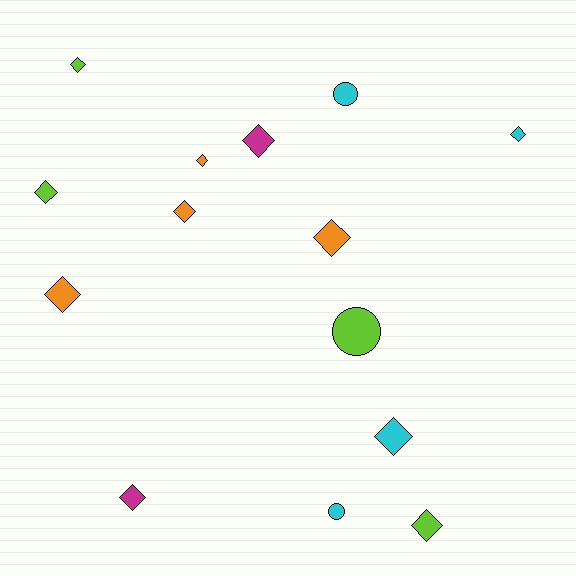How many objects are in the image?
There are 14 objects.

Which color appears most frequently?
Lime, with 4 objects.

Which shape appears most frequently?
Diamond, with 11 objects.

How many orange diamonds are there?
There are 4 orange diamonds.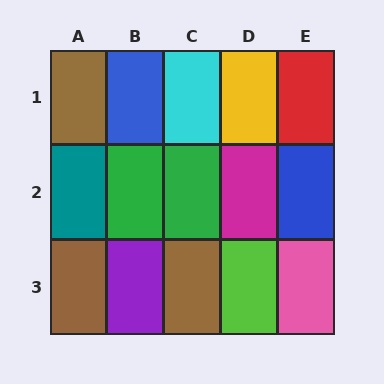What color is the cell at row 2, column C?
Green.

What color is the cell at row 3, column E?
Pink.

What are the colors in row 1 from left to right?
Brown, blue, cyan, yellow, red.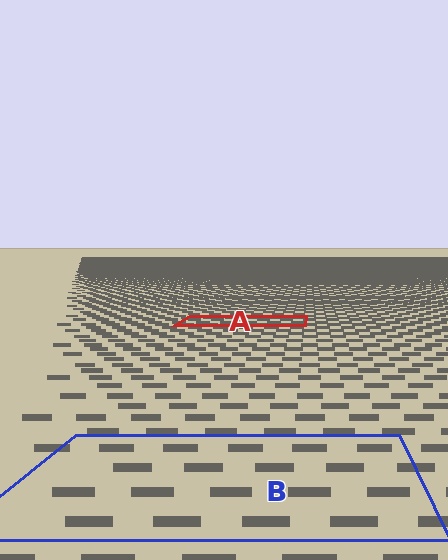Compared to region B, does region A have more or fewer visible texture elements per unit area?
Region A has more texture elements per unit area — they are packed more densely because it is farther away.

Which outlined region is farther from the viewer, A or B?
Region A is farther from the viewer — the texture elements inside it appear smaller and more densely packed.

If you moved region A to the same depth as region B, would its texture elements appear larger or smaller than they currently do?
They would appear larger. At a closer depth, the same texture elements are projected at a bigger on-screen size.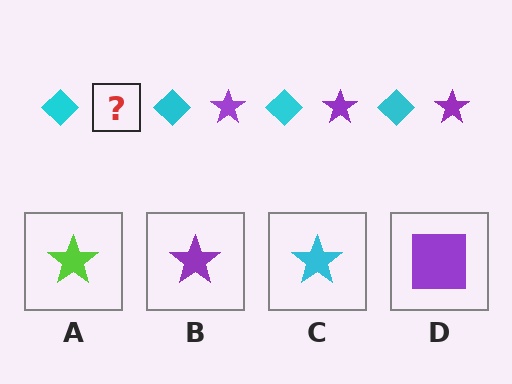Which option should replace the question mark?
Option B.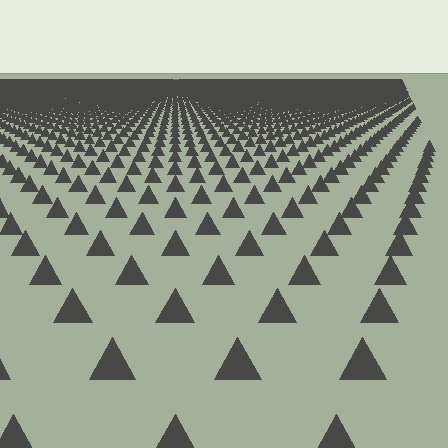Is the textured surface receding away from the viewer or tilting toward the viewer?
The surface is receding away from the viewer. Texture elements get smaller and denser toward the top.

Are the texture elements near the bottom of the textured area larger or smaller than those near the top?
Larger. Near the bottom, elements are closer to the viewer and appear at a bigger on-screen size.